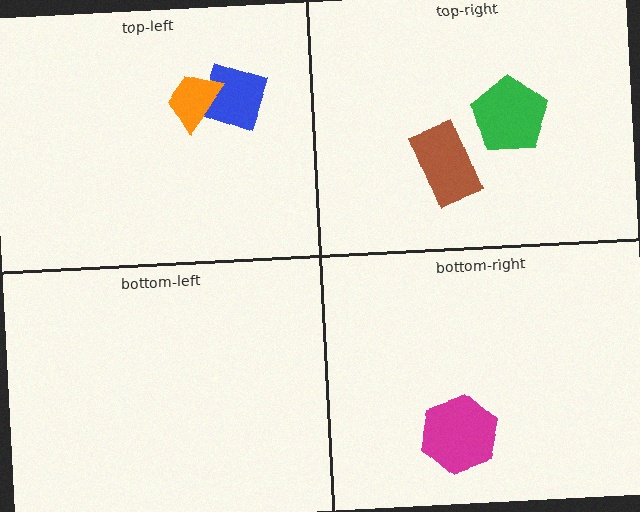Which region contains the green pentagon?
The top-right region.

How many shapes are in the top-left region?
2.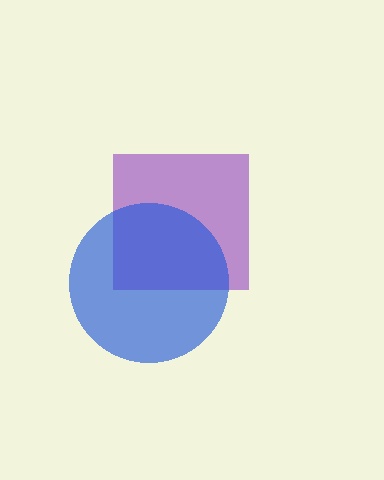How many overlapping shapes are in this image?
There are 2 overlapping shapes in the image.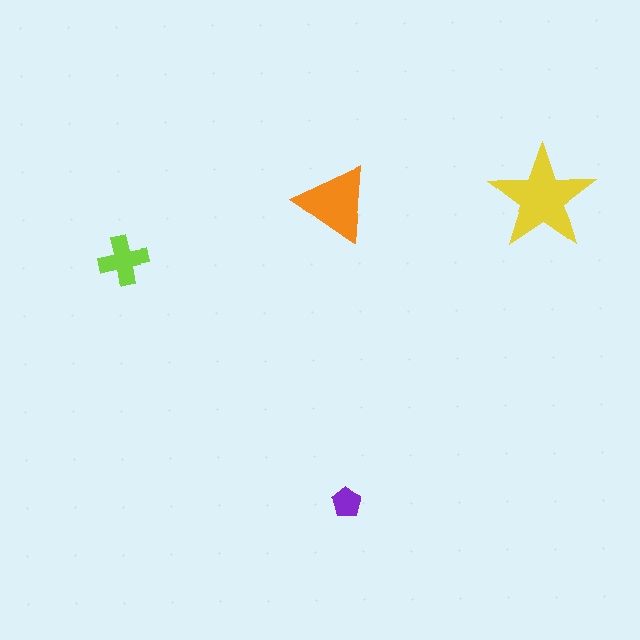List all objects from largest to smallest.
The yellow star, the orange triangle, the lime cross, the purple pentagon.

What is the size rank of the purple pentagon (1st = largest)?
4th.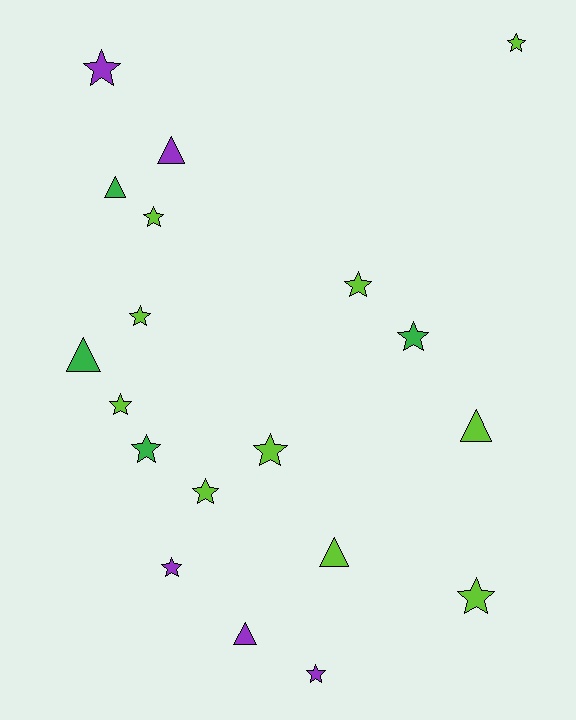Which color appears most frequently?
Lime, with 10 objects.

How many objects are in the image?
There are 19 objects.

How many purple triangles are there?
There are 2 purple triangles.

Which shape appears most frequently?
Star, with 13 objects.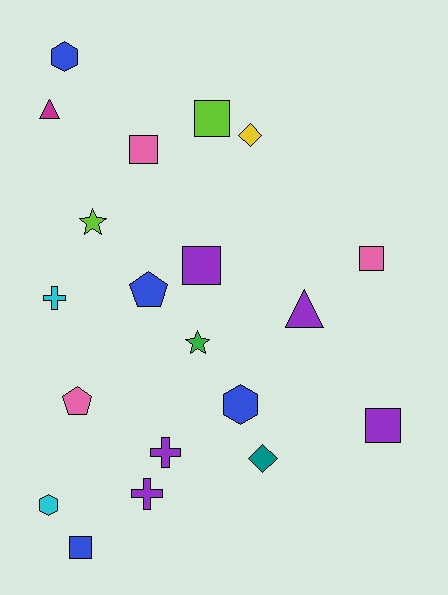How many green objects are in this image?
There is 1 green object.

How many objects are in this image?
There are 20 objects.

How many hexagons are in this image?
There are 3 hexagons.